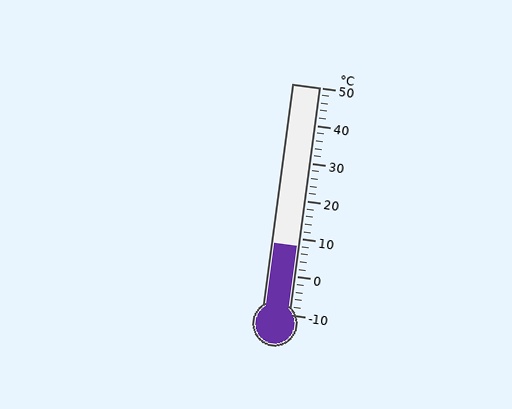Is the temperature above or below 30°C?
The temperature is below 30°C.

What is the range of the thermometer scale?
The thermometer scale ranges from -10°C to 50°C.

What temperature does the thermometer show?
The thermometer shows approximately 8°C.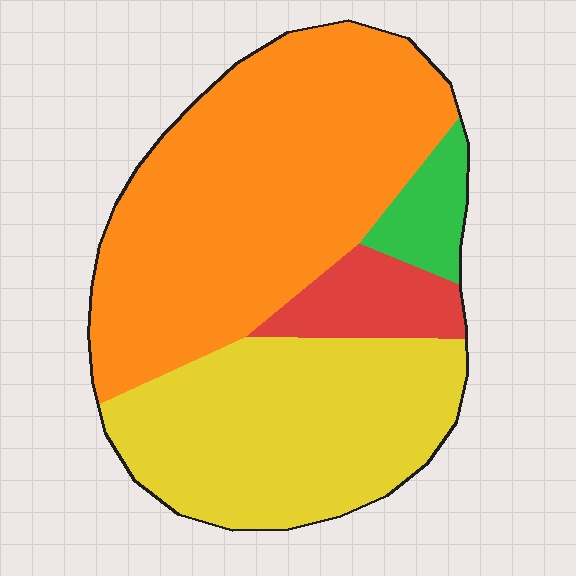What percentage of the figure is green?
Green takes up about one tenth (1/10) of the figure.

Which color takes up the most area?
Orange, at roughly 50%.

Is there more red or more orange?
Orange.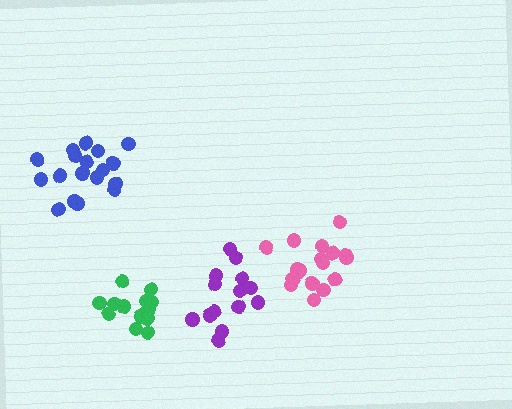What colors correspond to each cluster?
The clusters are colored: green, purple, pink, blue.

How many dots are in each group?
Group 1: 14 dots, Group 2: 14 dots, Group 3: 17 dots, Group 4: 18 dots (63 total).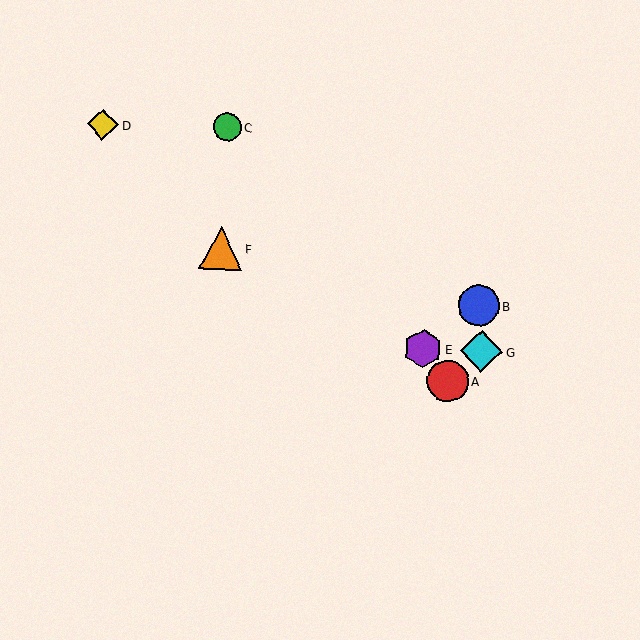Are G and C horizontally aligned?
No, G is at y≈351 and C is at y≈127.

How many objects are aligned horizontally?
2 objects (E, G) are aligned horizontally.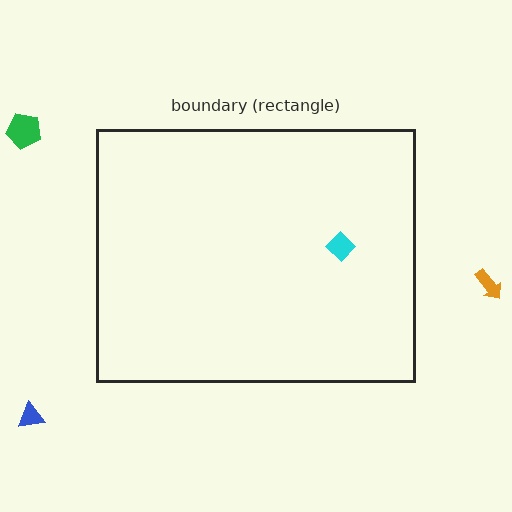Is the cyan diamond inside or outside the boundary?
Inside.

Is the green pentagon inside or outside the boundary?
Outside.